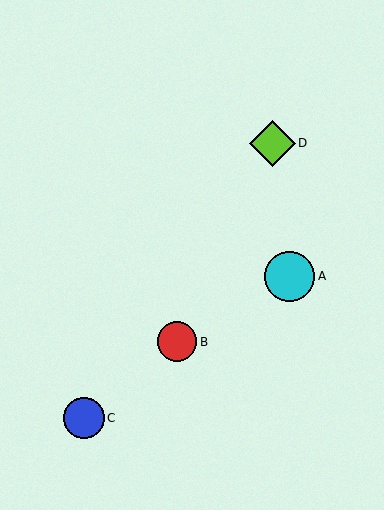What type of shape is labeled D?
Shape D is a lime diamond.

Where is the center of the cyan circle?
The center of the cyan circle is at (290, 276).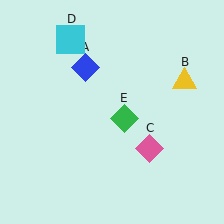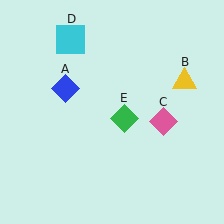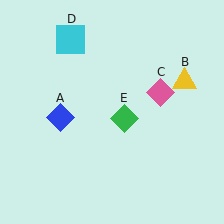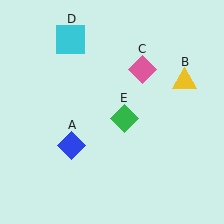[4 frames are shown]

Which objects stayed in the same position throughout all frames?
Yellow triangle (object B) and cyan square (object D) and green diamond (object E) remained stationary.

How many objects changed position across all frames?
2 objects changed position: blue diamond (object A), pink diamond (object C).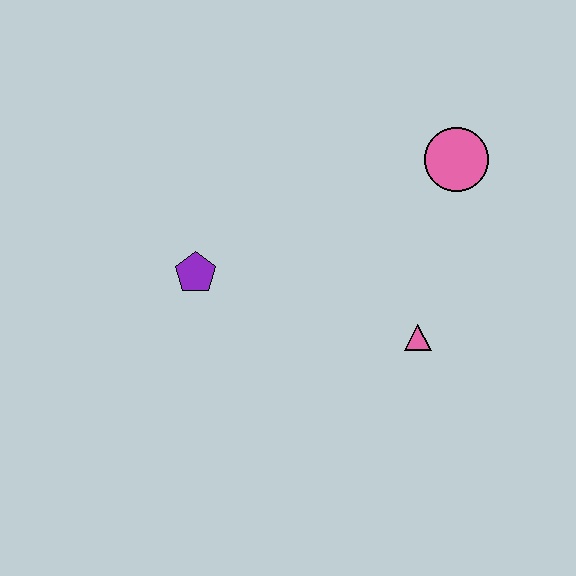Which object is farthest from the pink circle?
The purple pentagon is farthest from the pink circle.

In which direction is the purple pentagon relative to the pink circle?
The purple pentagon is to the left of the pink circle.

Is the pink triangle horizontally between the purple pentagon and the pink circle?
Yes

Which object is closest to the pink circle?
The pink triangle is closest to the pink circle.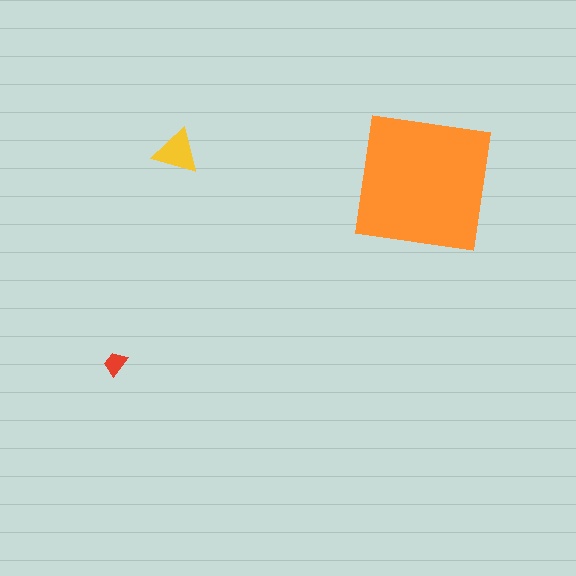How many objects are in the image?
There are 3 objects in the image.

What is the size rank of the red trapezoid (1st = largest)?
3rd.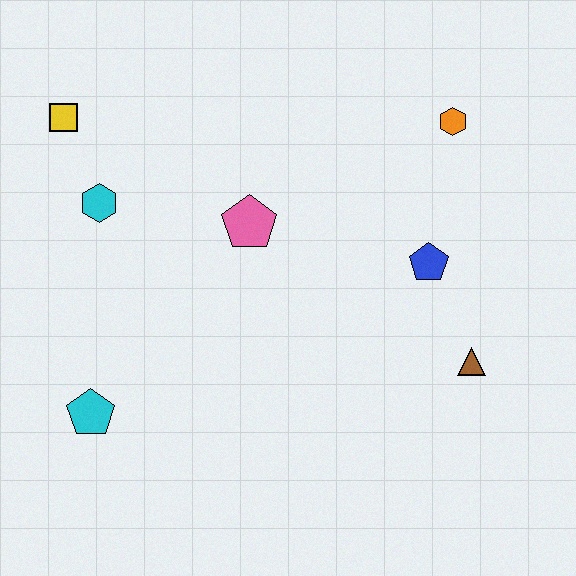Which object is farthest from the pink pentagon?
The brown triangle is farthest from the pink pentagon.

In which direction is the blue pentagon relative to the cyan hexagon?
The blue pentagon is to the right of the cyan hexagon.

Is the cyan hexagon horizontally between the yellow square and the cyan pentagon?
No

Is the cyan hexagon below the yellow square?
Yes